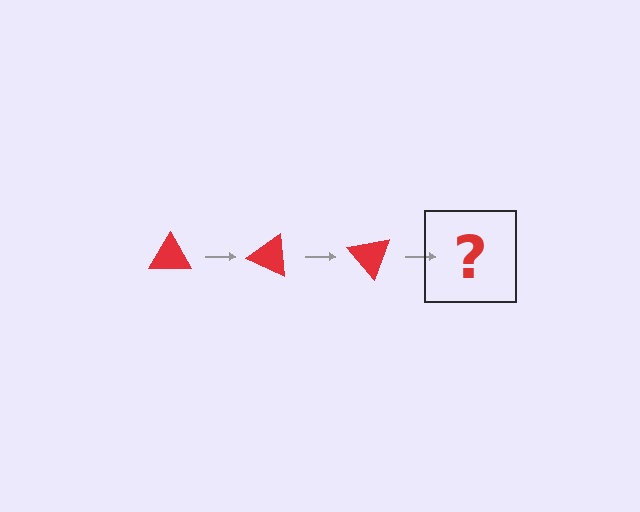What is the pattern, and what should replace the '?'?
The pattern is that the triangle rotates 25 degrees each step. The '?' should be a red triangle rotated 75 degrees.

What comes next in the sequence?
The next element should be a red triangle rotated 75 degrees.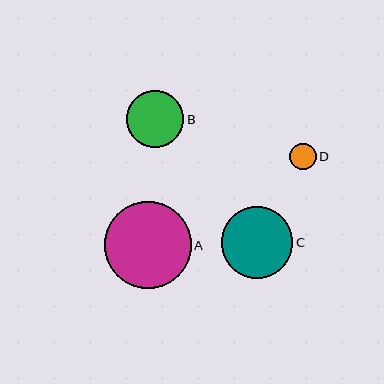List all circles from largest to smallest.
From largest to smallest: A, C, B, D.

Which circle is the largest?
Circle A is the largest with a size of approximately 87 pixels.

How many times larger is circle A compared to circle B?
Circle A is approximately 1.5 times the size of circle B.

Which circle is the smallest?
Circle D is the smallest with a size of approximately 26 pixels.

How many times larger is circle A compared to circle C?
Circle A is approximately 1.2 times the size of circle C.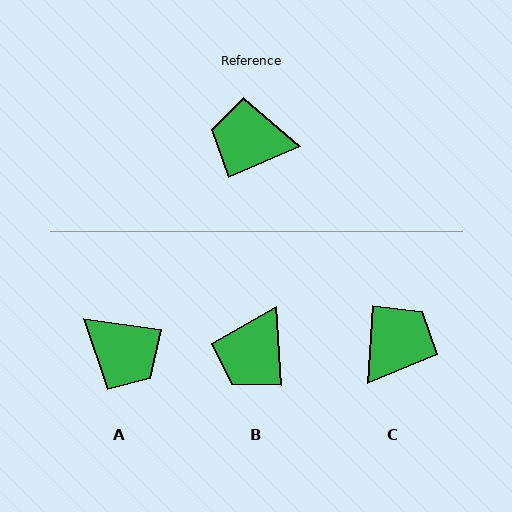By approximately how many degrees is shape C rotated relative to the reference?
Approximately 116 degrees clockwise.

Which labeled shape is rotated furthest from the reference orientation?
A, about 149 degrees away.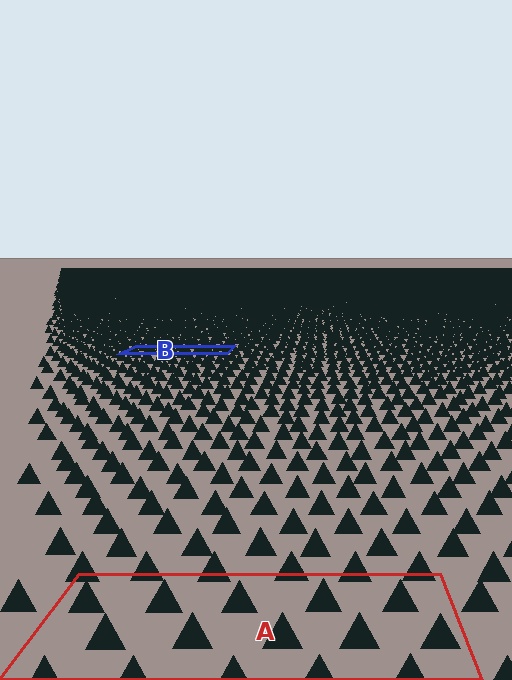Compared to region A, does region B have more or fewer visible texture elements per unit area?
Region B has more texture elements per unit area — they are packed more densely because it is farther away.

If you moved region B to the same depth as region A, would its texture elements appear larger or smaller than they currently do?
They would appear larger. At a closer depth, the same texture elements are projected at a bigger on-screen size.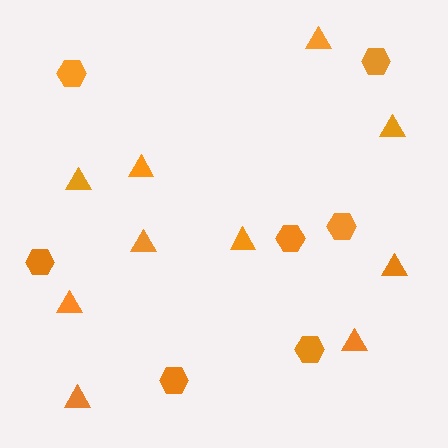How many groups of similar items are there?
There are 2 groups: one group of triangles (10) and one group of hexagons (7).